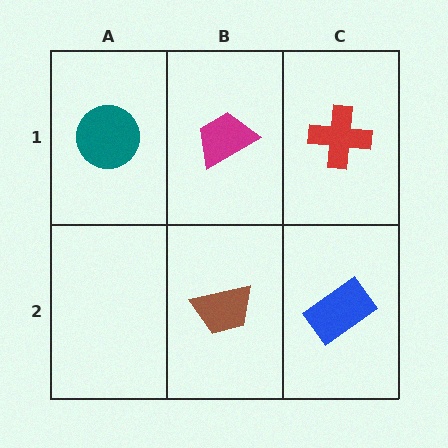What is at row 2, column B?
A brown trapezoid.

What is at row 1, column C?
A red cross.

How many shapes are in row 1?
3 shapes.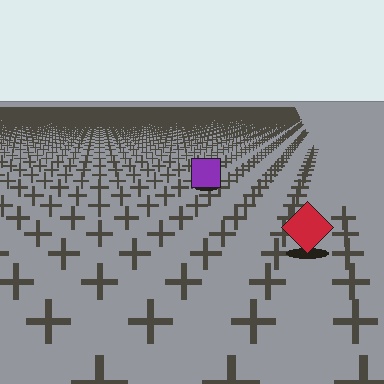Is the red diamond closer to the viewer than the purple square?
Yes. The red diamond is closer — you can tell from the texture gradient: the ground texture is coarser near it.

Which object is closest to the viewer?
The red diamond is closest. The texture marks near it are larger and more spread out.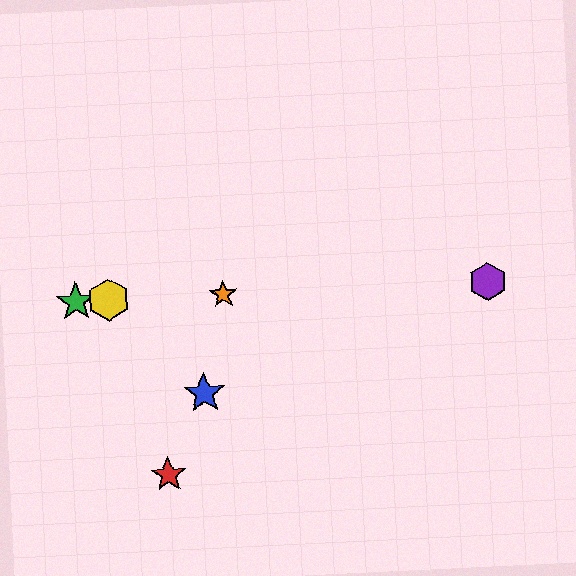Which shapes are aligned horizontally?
The green star, the yellow hexagon, the purple hexagon, the orange star are aligned horizontally.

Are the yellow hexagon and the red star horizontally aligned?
No, the yellow hexagon is at y≈300 and the red star is at y≈475.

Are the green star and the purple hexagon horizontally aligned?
Yes, both are at y≈302.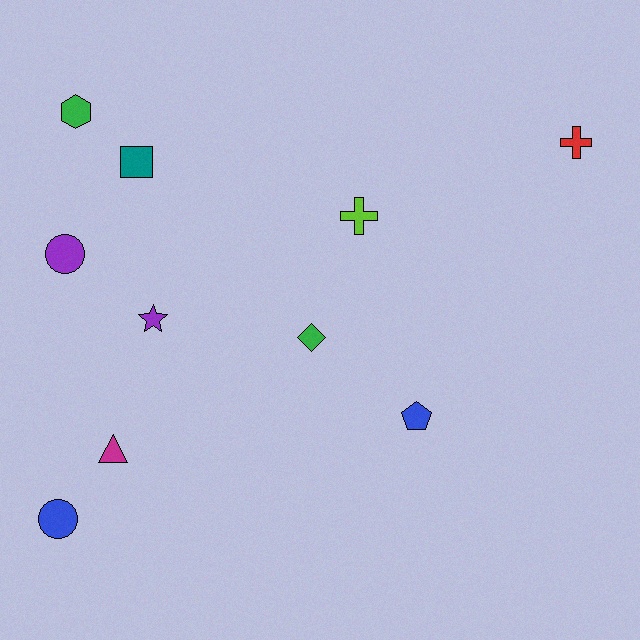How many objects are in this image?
There are 10 objects.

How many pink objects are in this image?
There are no pink objects.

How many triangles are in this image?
There is 1 triangle.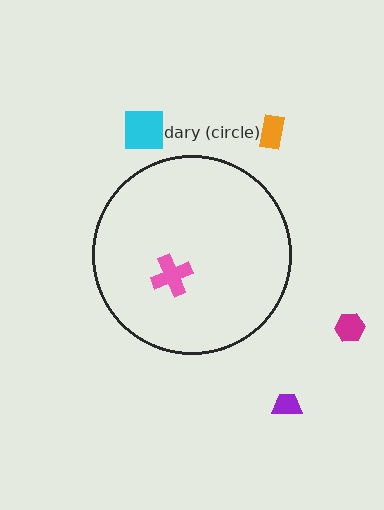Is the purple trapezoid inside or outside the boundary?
Outside.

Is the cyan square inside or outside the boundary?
Outside.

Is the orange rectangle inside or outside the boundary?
Outside.